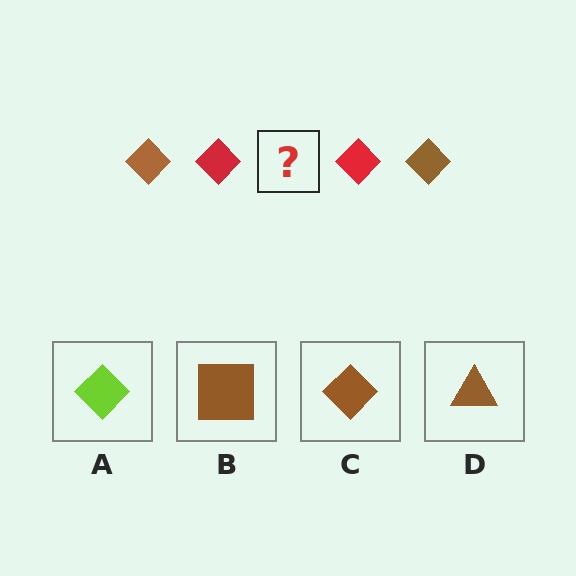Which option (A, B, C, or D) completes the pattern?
C.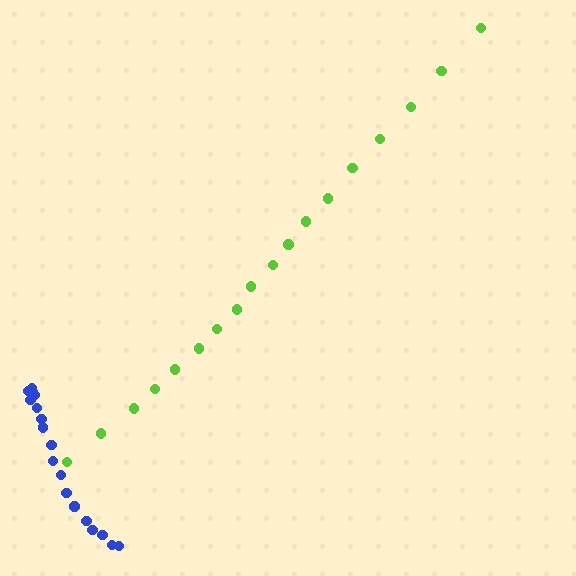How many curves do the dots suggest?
There are 2 distinct paths.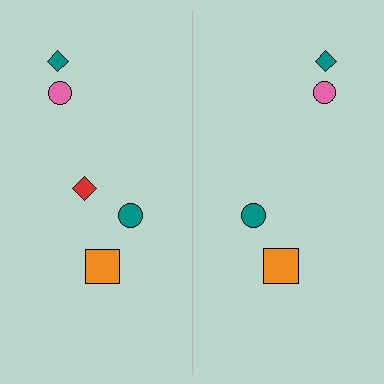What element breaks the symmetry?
A red diamond is missing from the right side.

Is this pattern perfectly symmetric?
No, the pattern is not perfectly symmetric. A red diamond is missing from the right side.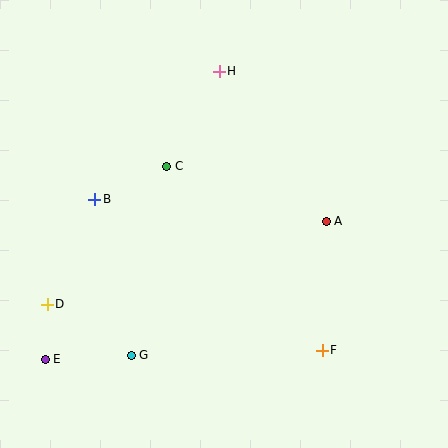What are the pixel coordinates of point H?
Point H is at (219, 71).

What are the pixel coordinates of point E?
Point E is at (45, 359).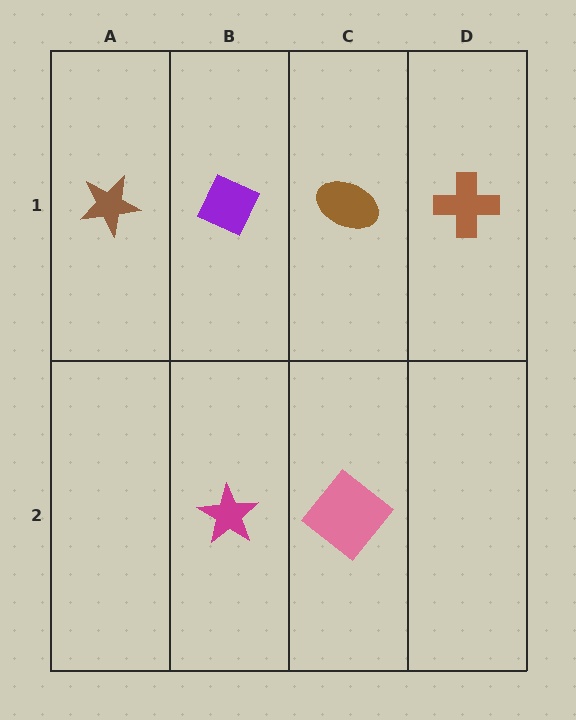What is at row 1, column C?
A brown ellipse.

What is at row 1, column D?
A brown cross.